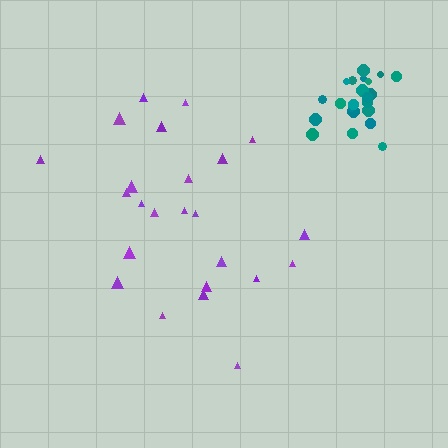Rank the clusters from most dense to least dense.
teal, purple.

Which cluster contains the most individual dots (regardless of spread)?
Purple (24).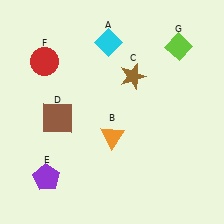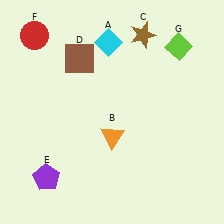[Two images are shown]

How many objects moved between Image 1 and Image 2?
3 objects moved between the two images.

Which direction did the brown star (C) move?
The brown star (C) moved up.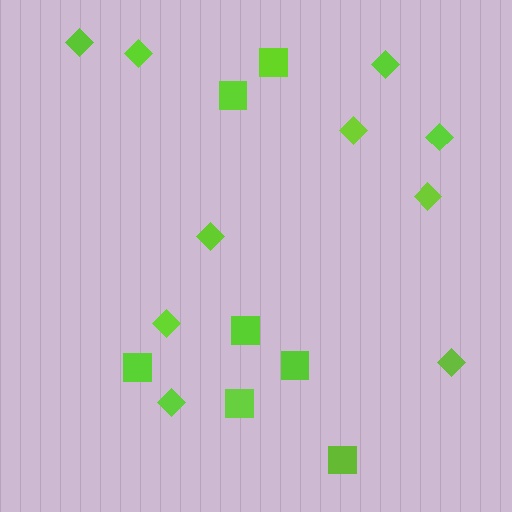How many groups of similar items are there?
There are 2 groups: one group of diamonds (10) and one group of squares (7).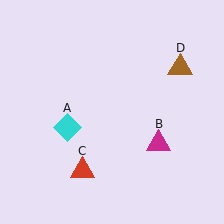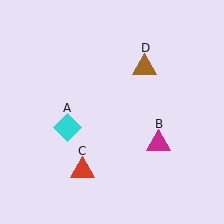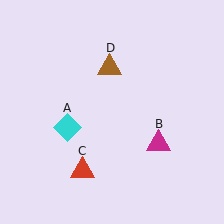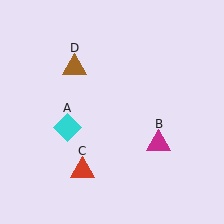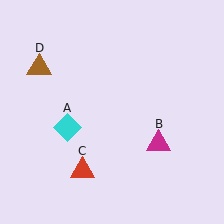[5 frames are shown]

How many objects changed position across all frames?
1 object changed position: brown triangle (object D).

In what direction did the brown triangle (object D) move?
The brown triangle (object D) moved left.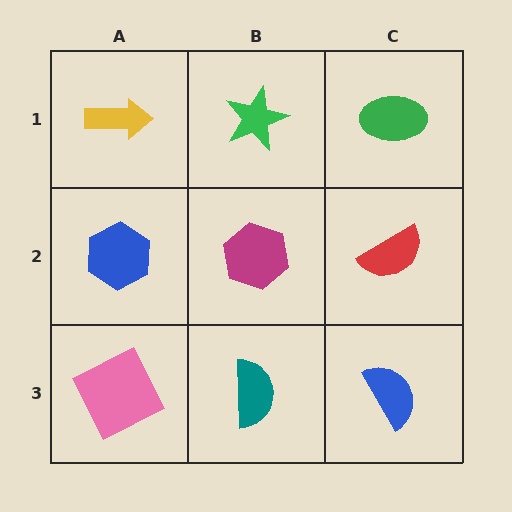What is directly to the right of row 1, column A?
A green star.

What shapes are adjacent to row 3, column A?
A blue hexagon (row 2, column A), a teal semicircle (row 3, column B).